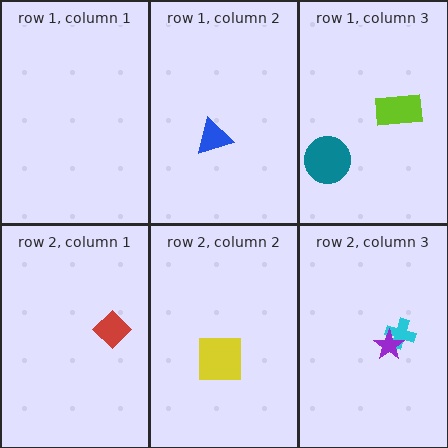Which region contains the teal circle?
The row 1, column 3 region.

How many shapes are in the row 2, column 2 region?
1.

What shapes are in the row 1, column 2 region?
The blue triangle.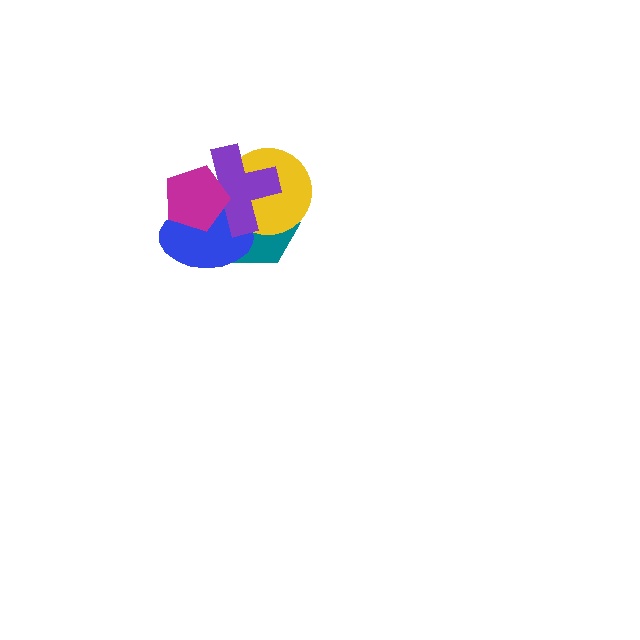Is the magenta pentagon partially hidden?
No, no other shape covers it.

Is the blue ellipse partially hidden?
Yes, it is partially covered by another shape.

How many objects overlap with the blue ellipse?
4 objects overlap with the blue ellipse.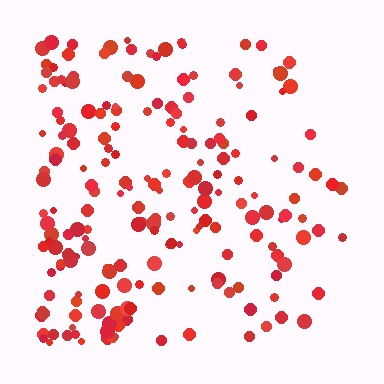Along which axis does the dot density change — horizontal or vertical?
Horizontal.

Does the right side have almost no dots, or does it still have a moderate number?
Still a moderate number, just noticeably fewer than the left.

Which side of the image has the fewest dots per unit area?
The right.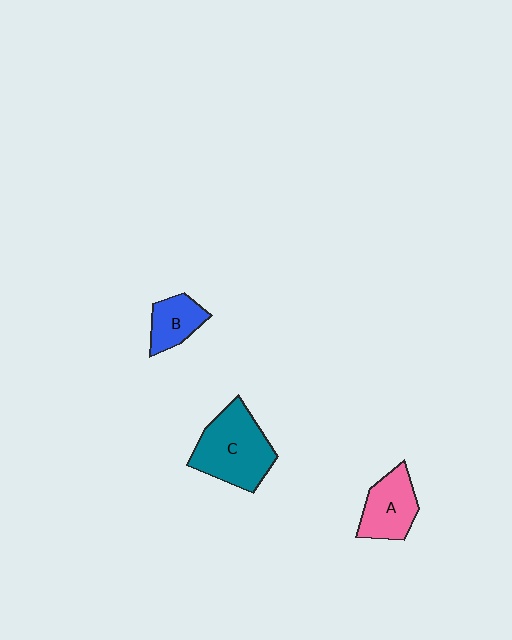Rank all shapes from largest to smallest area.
From largest to smallest: C (teal), A (pink), B (blue).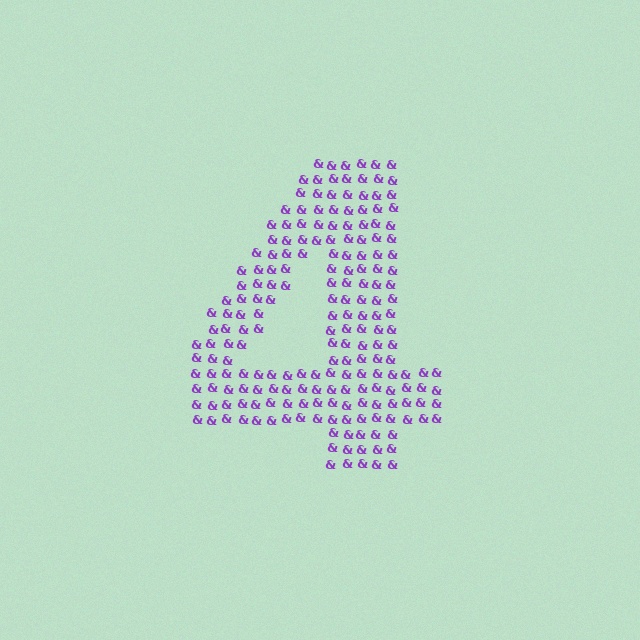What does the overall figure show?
The overall figure shows the digit 4.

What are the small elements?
The small elements are ampersands.